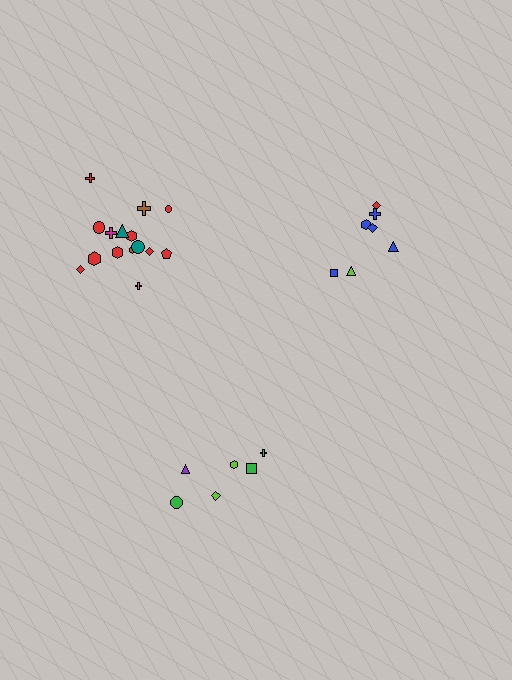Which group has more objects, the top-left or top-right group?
The top-left group.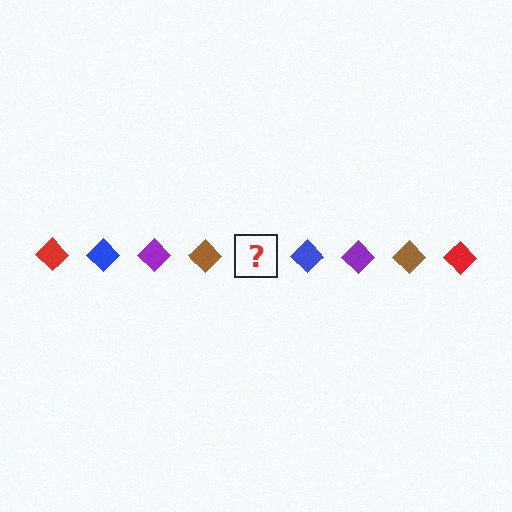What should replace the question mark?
The question mark should be replaced with a red diamond.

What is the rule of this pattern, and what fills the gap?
The rule is that the pattern cycles through red, blue, purple, brown diamonds. The gap should be filled with a red diamond.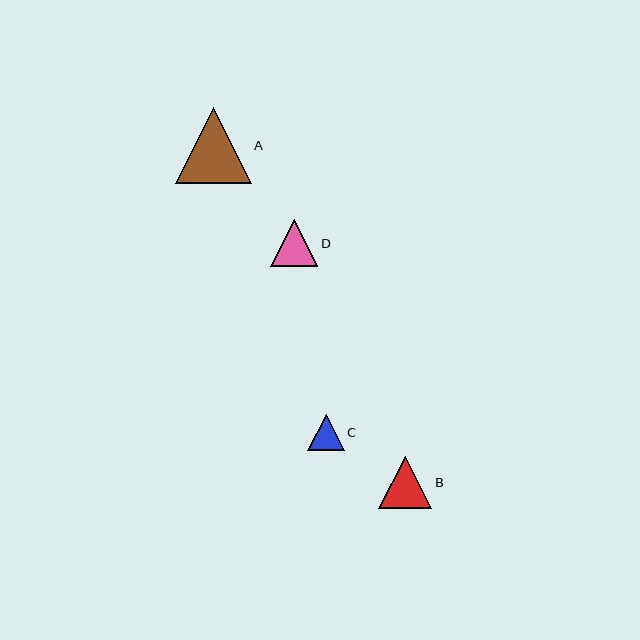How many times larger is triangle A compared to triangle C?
Triangle A is approximately 2.1 times the size of triangle C.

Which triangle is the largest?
Triangle A is the largest with a size of approximately 76 pixels.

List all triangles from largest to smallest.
From largest to smallest: A, B, D, C.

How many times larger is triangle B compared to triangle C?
Triangle B is approximately 1.4 times the size of triangle C.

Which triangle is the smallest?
Triangle C is the smallest with a size of approximately 37 pixels.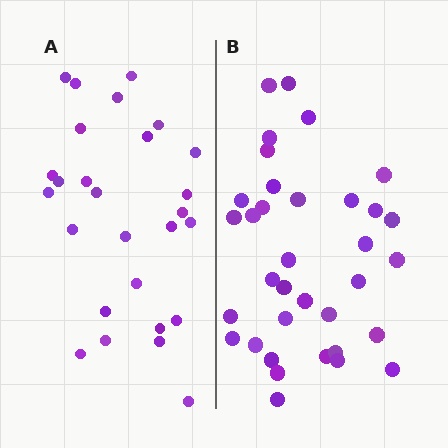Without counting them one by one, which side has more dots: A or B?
Region B (the right region) has more dots.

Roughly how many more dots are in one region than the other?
Region B has roughly 8 or so more dots than region A.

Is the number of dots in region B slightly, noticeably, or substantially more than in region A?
Region B has noticeably more, but not dramatically so. The ratio is roughly 1.3 to 1.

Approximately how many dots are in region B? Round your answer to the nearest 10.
About 40 dots. (The exact count is 35, which rounds to 40.)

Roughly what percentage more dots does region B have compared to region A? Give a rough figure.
About 30% more.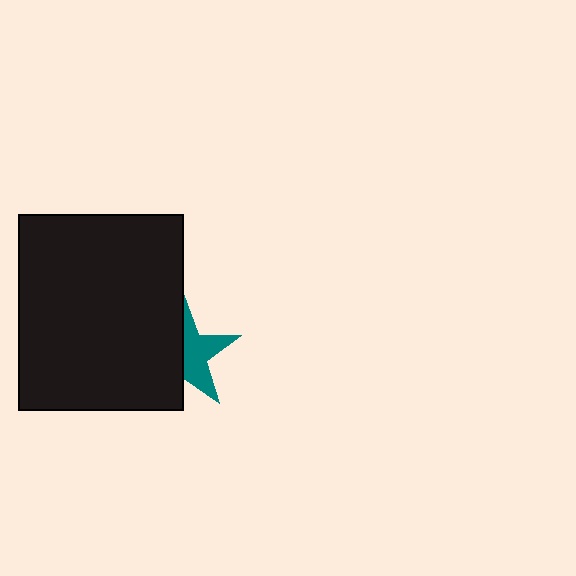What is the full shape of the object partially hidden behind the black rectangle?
The partially hidden object is a teal star.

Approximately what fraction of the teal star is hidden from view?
Roughly 49% of the teal star is hidden behind the black rectangle.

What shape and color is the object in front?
The object in front is a black rectangle.